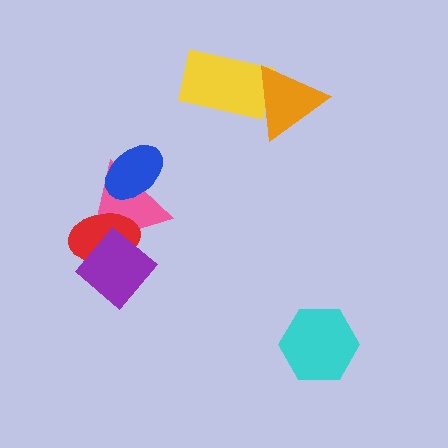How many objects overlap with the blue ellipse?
1 object overlaps with the blue ellipse.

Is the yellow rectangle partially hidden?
Yes, it is partially covered by another shape.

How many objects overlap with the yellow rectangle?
1 object overlaps with the yellow rectangle.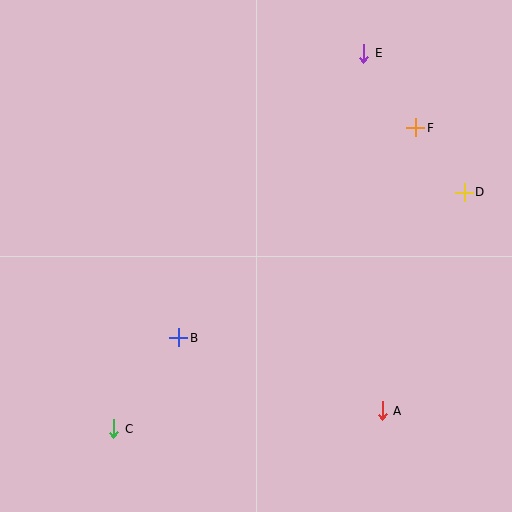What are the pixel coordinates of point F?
Point F is at (416, 128).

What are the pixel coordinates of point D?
Point D is at (464, 192).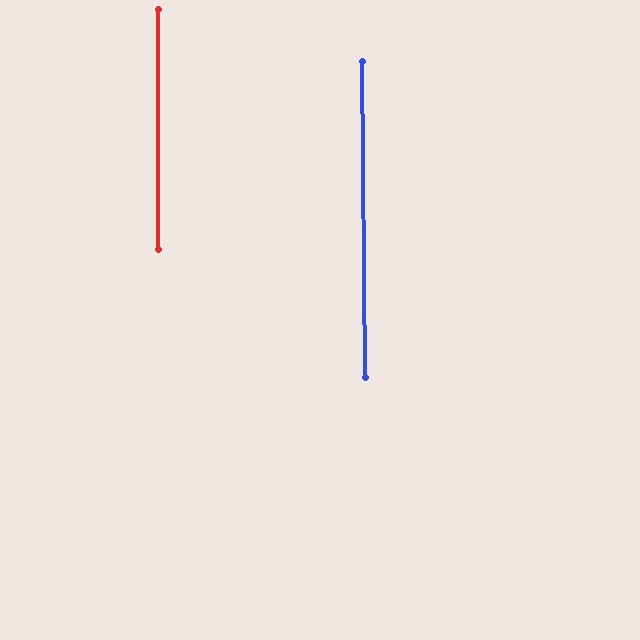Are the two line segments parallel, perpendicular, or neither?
Parallel — their directions differ by only 0.5°.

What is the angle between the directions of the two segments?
Approximately 1 degree.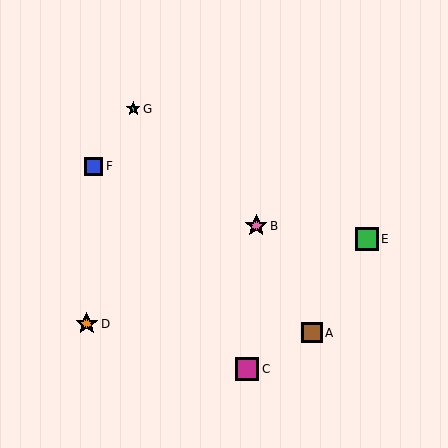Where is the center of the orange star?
The center of the orange star is at (87, 324).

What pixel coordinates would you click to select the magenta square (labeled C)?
Click at (247, 369) to select the magenta square C.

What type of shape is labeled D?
Shape D is an orange star.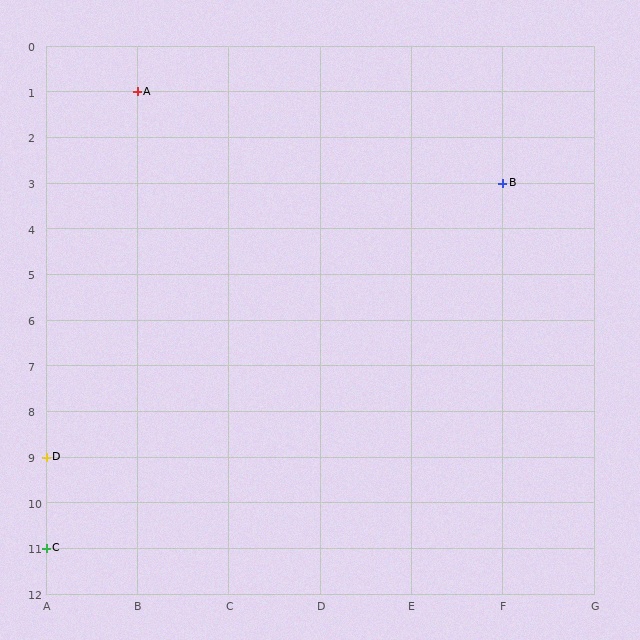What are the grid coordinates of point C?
Point C is at grid coordinates (A, 11).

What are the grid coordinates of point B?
Point B is at grid coordinates (F, 3).